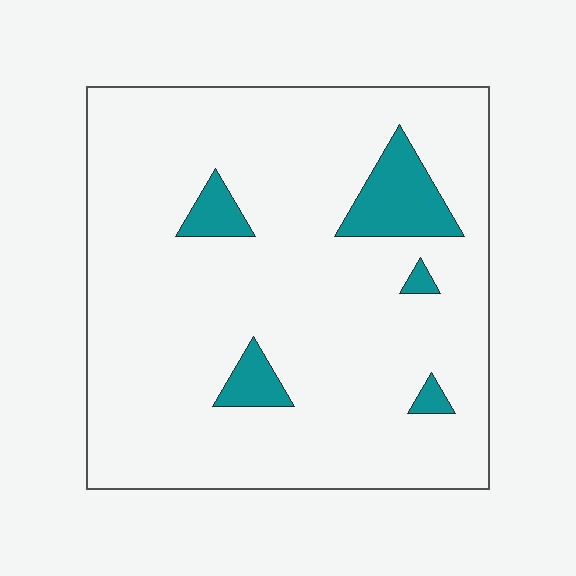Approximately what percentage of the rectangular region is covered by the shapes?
Approximately 10%.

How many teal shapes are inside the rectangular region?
5.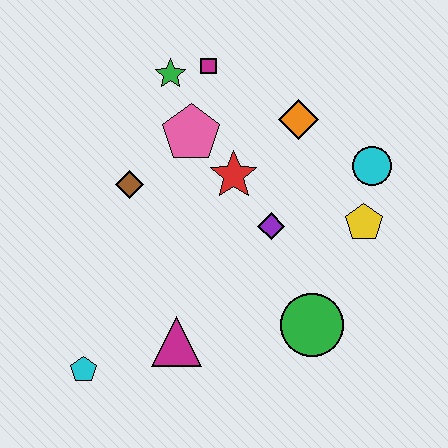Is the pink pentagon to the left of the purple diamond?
Yes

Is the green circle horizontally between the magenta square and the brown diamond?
No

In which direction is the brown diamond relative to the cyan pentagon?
The brown diamond is above the cyan pentagon.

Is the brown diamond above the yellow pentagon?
Yes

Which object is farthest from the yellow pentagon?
The cyan pentagon is farthest from the yellow pentagon.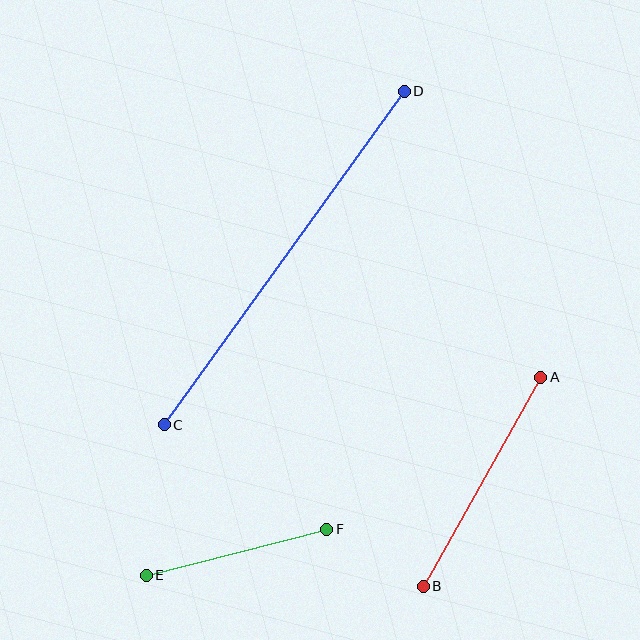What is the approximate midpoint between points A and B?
The midpoint is at approximately (482, 482) pixels.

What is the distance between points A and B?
The distance is approximately 239 pixels.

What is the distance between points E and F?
The distance is approximately 186 pixels.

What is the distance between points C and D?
The distance is approximately 411 pixels.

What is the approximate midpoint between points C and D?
The midpoint is at approximately (284, 258) pixels.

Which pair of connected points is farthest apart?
Points C and D are farthest apart.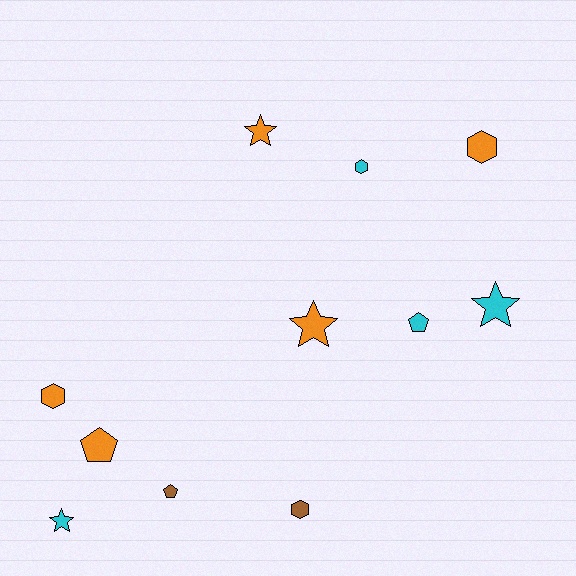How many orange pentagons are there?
There is 1 orange pentagon.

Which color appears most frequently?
Orange, with 5 objects.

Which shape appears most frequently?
Star, with 4 objects.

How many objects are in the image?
There are 11 objects.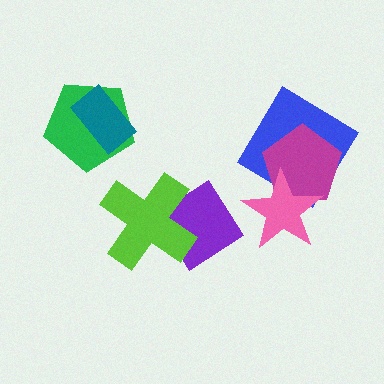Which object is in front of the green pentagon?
The teal rectangle is in front of the green pentagon.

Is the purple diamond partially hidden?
Yes, it is partially covered by another shape.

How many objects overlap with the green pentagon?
1 object overlaps with the green pentagon.